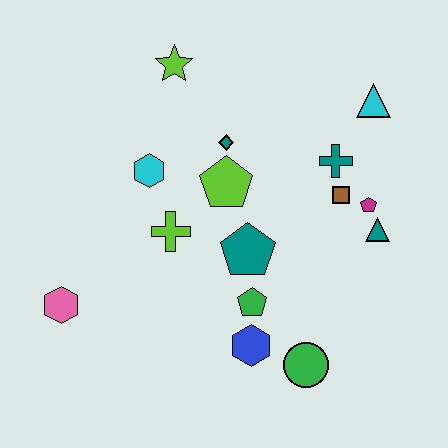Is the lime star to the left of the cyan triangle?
Yes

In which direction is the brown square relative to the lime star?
The brown square is to the right of the lime star.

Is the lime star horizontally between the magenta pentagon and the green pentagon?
No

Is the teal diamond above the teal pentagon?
Yes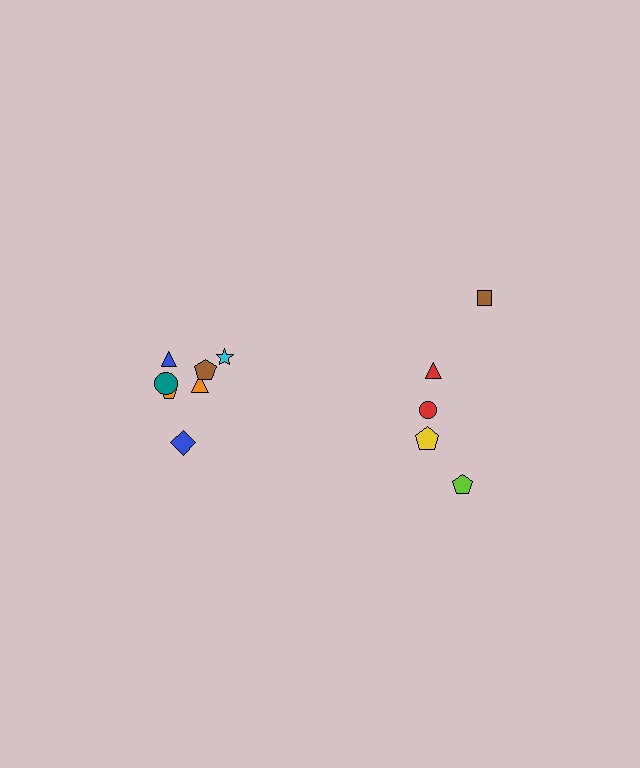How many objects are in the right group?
There are 5 objects.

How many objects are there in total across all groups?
There are 12 objects.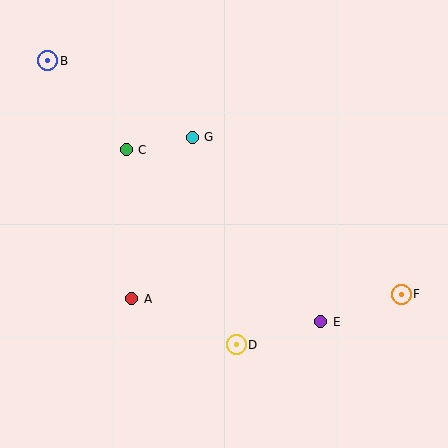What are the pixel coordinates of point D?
Point D is at (236, 345).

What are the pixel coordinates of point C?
Point C is at (126, 150).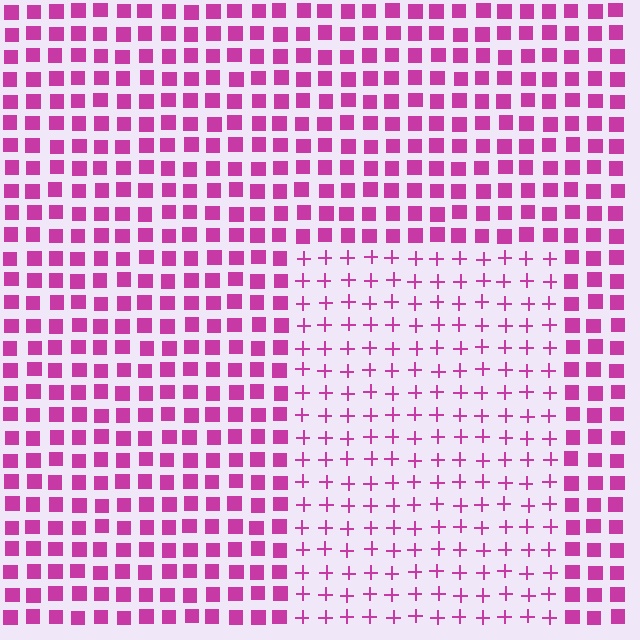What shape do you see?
I see a rectangle.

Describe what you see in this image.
The image is filled with small magenta elements arranged in a uniform grid. A rectangle-shaped region contains plus signs, while the surrounding area contains squares. The boundary is defined purely by the change in element shape.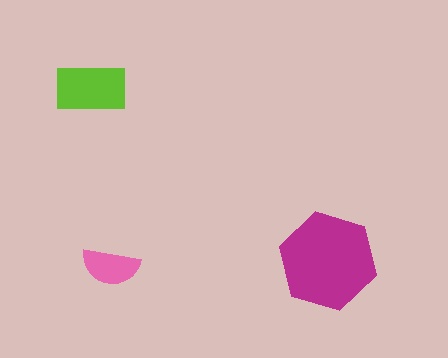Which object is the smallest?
The pink semicircle.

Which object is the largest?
The magenta hexagon.